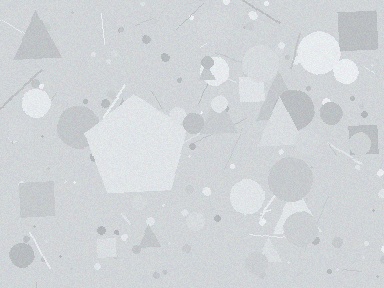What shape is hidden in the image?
A pentagon is hidden in the image.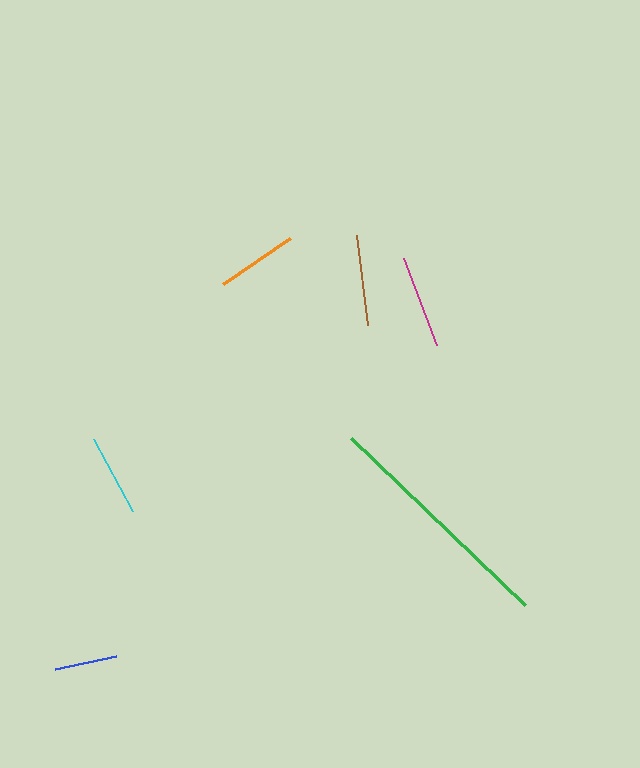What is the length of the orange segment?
The orange segment is approximately 81 pixels long.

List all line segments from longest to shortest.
From longest to shortest: green, magenta, brown, cyan, orange, blue.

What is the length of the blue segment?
The blue segment is approximately 62 pixels long.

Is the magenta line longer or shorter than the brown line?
The magenta line is longer than the brown line.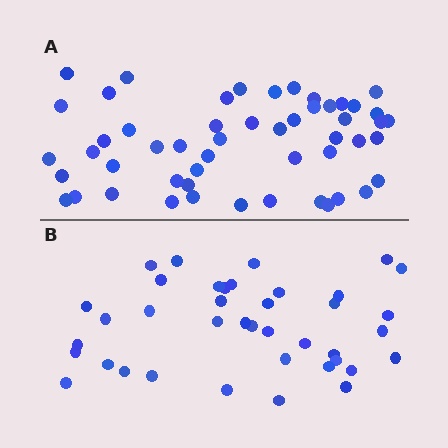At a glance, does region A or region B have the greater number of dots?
Region A (the top region) has more dots.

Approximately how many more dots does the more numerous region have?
Region A has approximately 15 more dots than region B.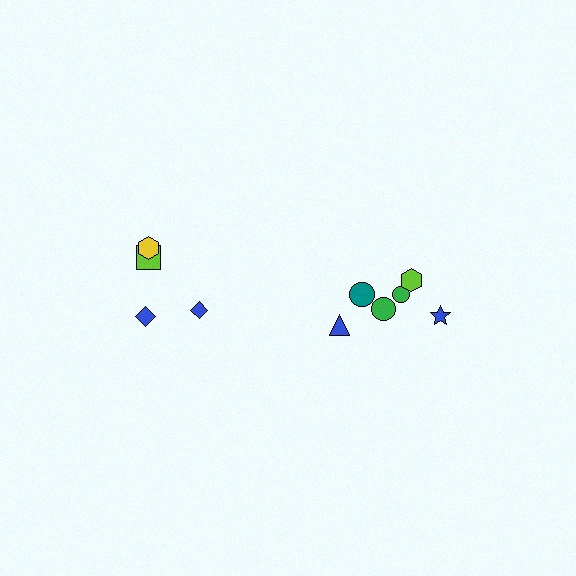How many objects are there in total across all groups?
There are 10 objects.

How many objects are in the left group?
There are 4 objects.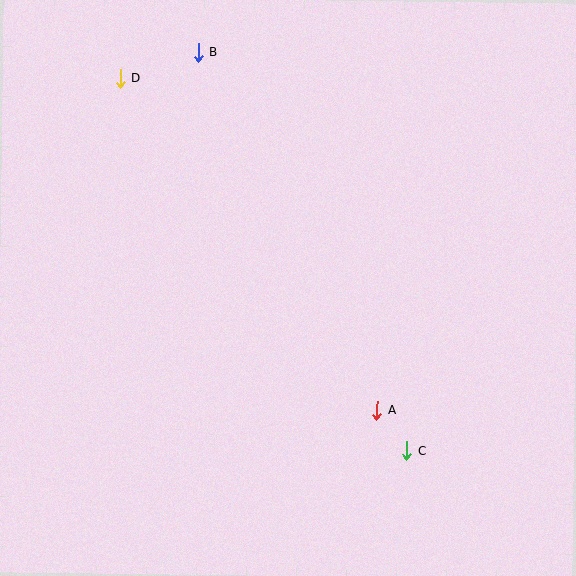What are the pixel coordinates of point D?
Point D is at (120, 78).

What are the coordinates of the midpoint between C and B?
The midpoint between C and B is at (302, 251).